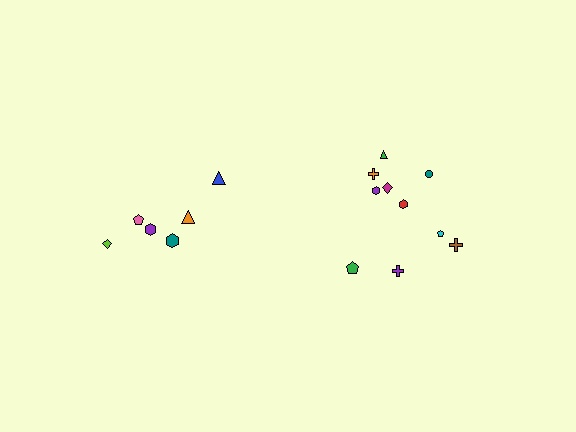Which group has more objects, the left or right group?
The right group.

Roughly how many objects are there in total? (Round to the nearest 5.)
Roughly 15 objects in total.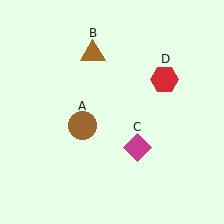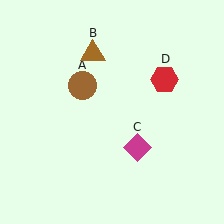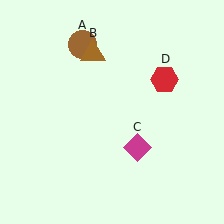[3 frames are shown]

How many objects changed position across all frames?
1 object changed position: brown circle (object A).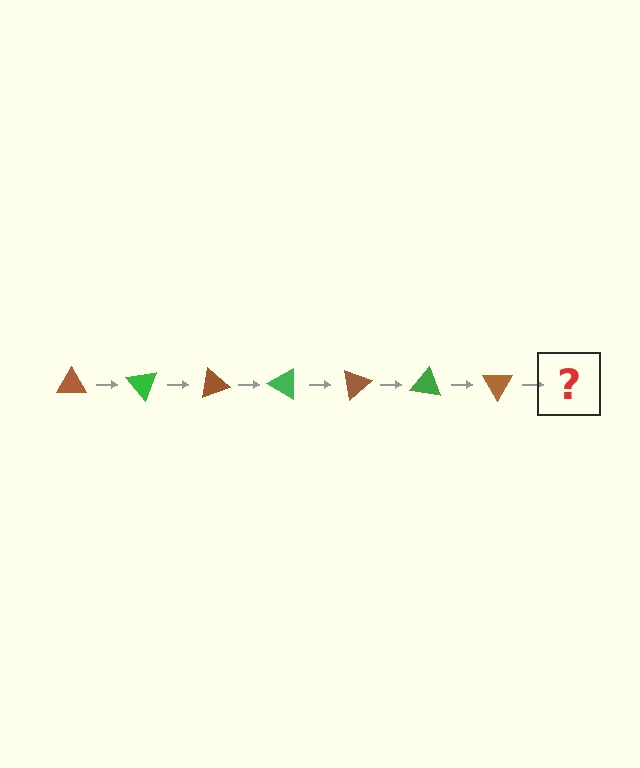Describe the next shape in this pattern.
It should be a green triangle, rotated 350 degrees from the start.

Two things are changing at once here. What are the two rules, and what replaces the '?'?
The two rules are that it rotates 50 degrees each step and the color cycles through brown and green. The '?' should be a green triangle, rotated 350 degrees from the start.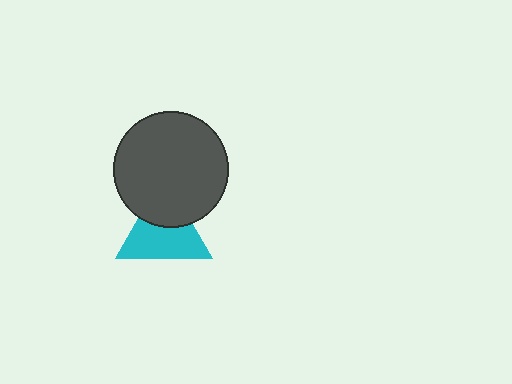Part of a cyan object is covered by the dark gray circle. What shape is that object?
It is a triangle.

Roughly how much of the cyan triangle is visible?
About half of it is visible (roughly 64%).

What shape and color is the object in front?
The object in front is a dark gray circle.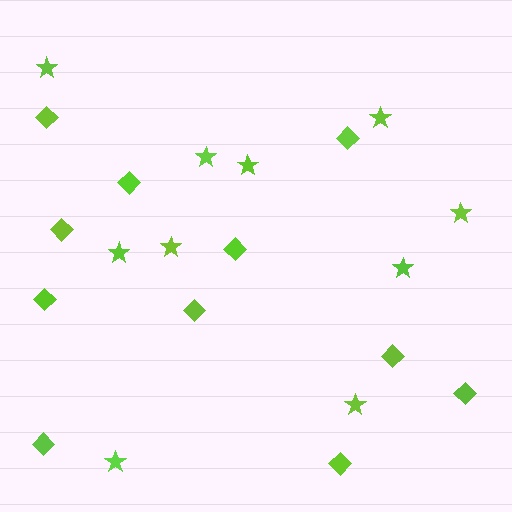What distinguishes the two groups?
There are 2 groups: one group of stars (10) and one group of diamonds (11).